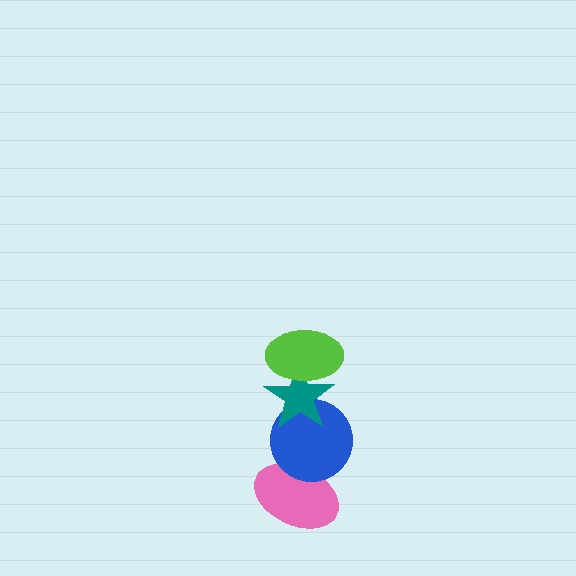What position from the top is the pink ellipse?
The pink ellipse is 4th from the top.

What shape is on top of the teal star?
The lime ellipse is on top of the teal star.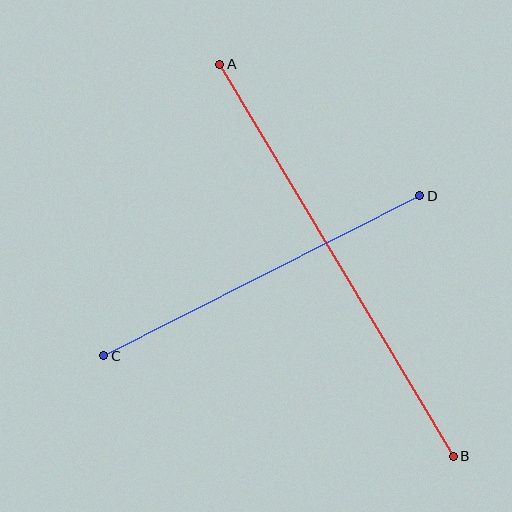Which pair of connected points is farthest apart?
Points A and B are farthest apart.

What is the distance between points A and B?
The distance is approximately 456 pixels.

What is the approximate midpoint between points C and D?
The midpoint is at approximately (262, 276) pixels.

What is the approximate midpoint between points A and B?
The midpoint is at approximately (337, 260) pixels.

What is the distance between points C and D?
The distance is approximately 355 pixels.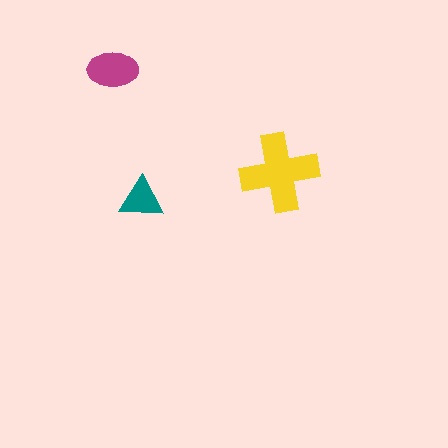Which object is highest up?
The magenta ellipse is topmost.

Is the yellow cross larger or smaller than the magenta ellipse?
Larger.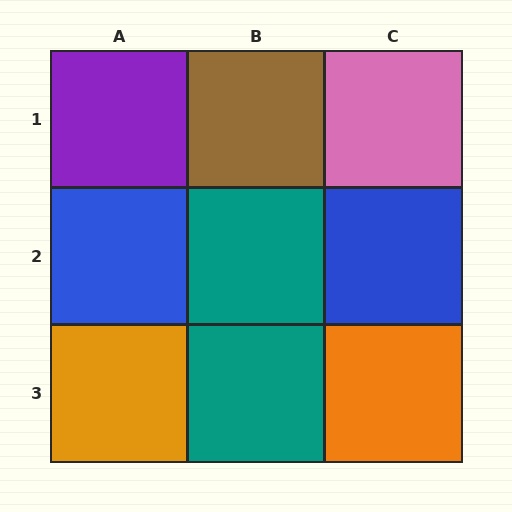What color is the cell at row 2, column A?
Blue.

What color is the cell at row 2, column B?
Teal.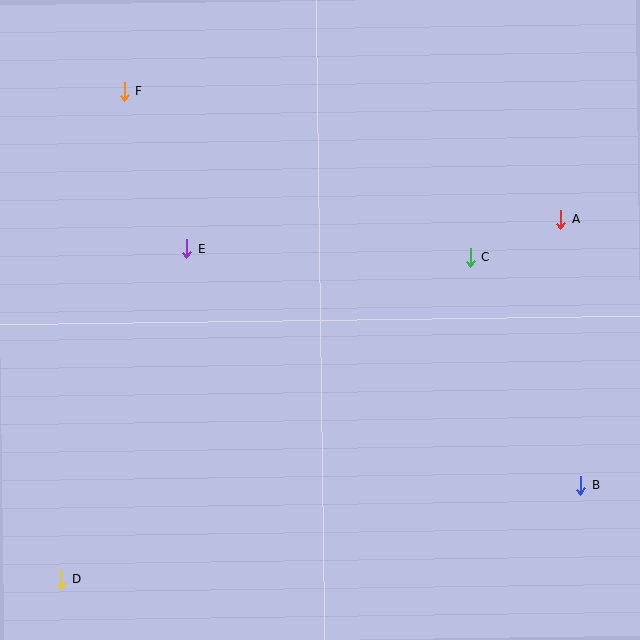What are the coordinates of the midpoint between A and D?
The midpoint between A and D is at (311, 399).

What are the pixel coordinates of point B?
Point B is at (581, 485).